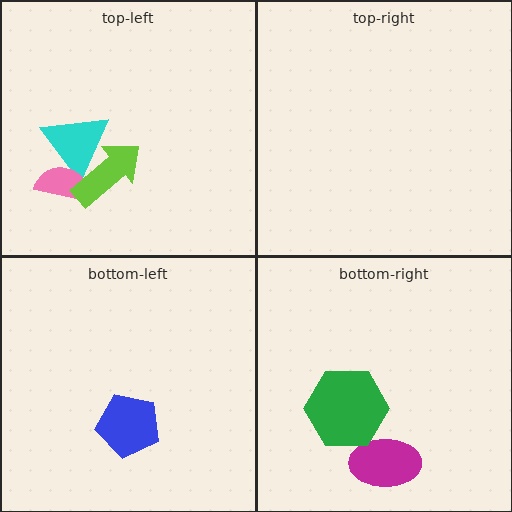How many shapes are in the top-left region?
3.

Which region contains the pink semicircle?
The top-left region.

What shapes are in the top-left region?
The cyan triangle, the pink semicircle, the lime arrow.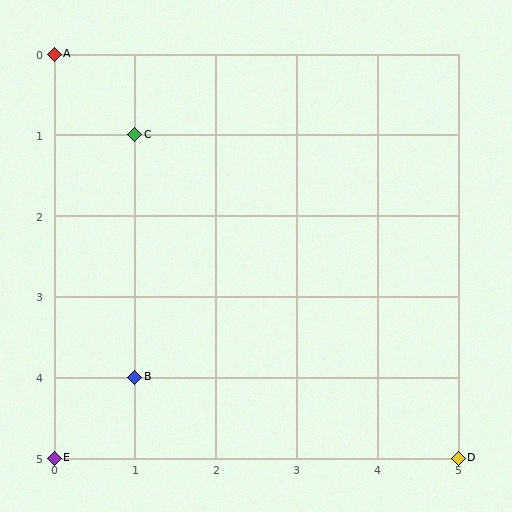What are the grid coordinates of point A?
Point A is at grid coordinates (0, 0).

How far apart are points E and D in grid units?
Points E and D are 5 columns apart.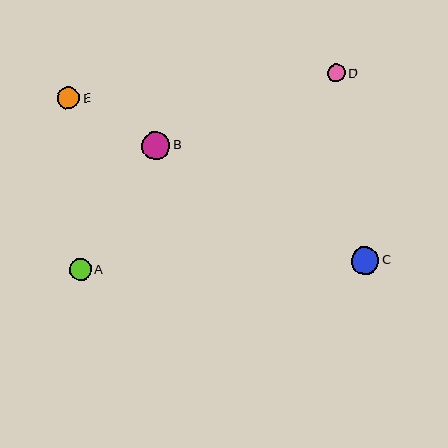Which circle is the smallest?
Circle D is the smallest with a size of approximately 18 pixels.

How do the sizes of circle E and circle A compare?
Circle E and circle A are approximately the same size.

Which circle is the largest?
Circle B is the largest with a size of approximately 28 pixels.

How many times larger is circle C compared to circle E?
Circle C is approximately 1.3 times the size of circle E.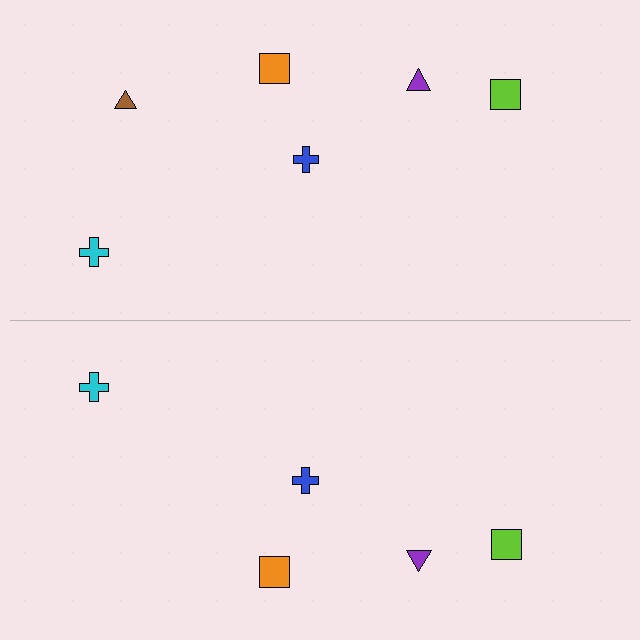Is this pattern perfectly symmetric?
No, the pattern is not perfectly symmetric. A brown triangle is missing from the bottom side.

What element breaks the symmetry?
A brown triangle is missing from the bottom side.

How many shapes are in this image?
There are 11 shapes in this image.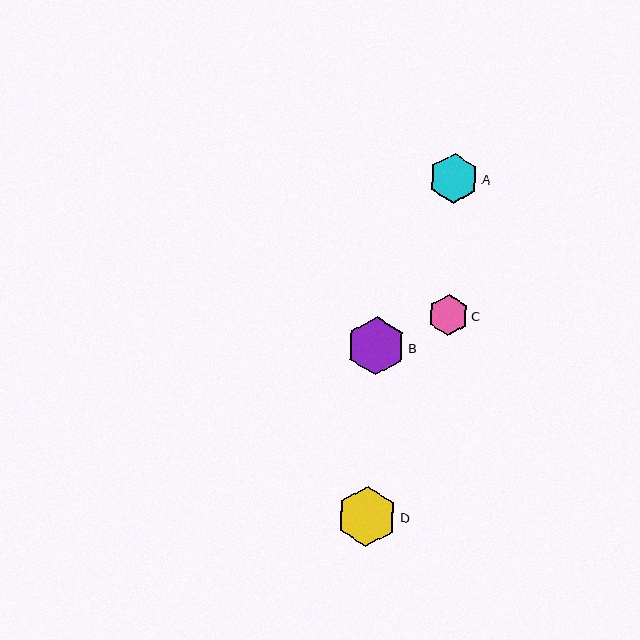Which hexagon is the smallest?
Hexagon C is the smallest with a size of approximately 41 pixels.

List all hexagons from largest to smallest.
From largest to smallest: D, B, A, C.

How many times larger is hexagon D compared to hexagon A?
Hexagon D is approximately 1.2 times the size of hexagon A.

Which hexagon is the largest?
Hexagon D is the largest with a size of approximately 60 pixels.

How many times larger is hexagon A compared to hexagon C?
Hexagon A is approximately 1.2 times the size of hexagon C.